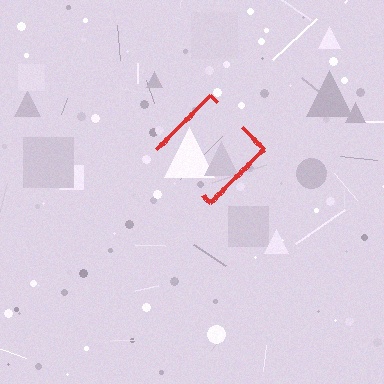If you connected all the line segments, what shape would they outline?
They would outline a diamond.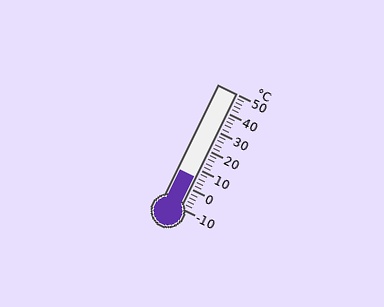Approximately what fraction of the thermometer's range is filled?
The thermometer is filled to approximately 25% of its range.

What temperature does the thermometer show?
The thermometer shows approximately 6°C.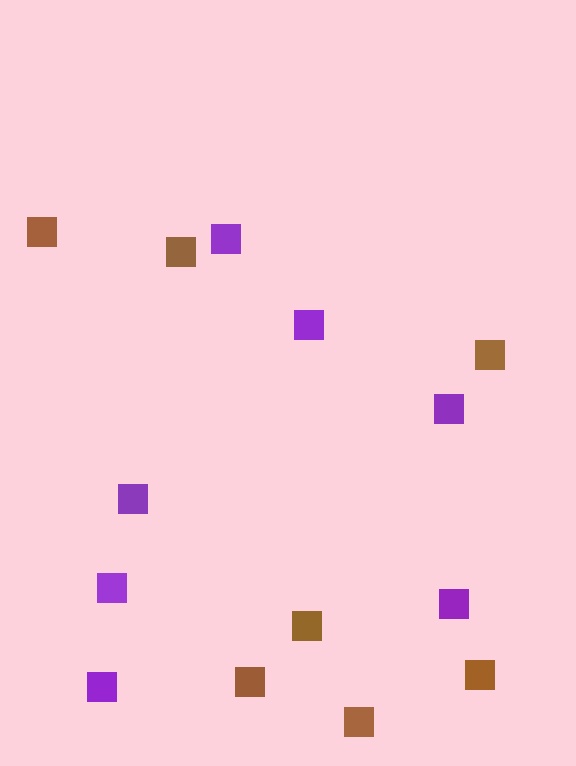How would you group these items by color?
There are 2 groups: one group of brown squares (7) and one group of purple squares (7).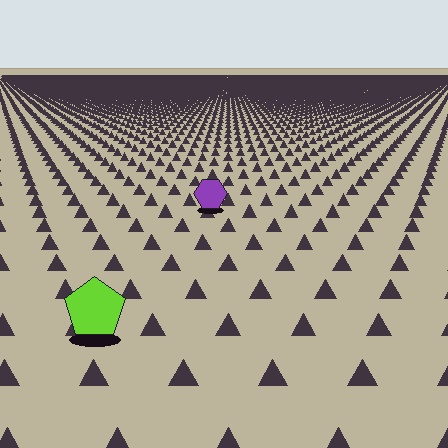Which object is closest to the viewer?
The lime pentagon is closest. The texture marks near it are larger and more spread out.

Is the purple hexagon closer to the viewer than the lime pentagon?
No. The lime pentagon is closer — you can tell from the texture gradient: the ground texture is coarser near it.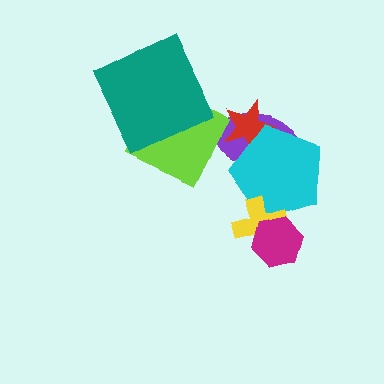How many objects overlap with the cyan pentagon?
3 objects overlap with the cyan pentagon.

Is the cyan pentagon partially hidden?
Yes, it is partially covered by another shape.